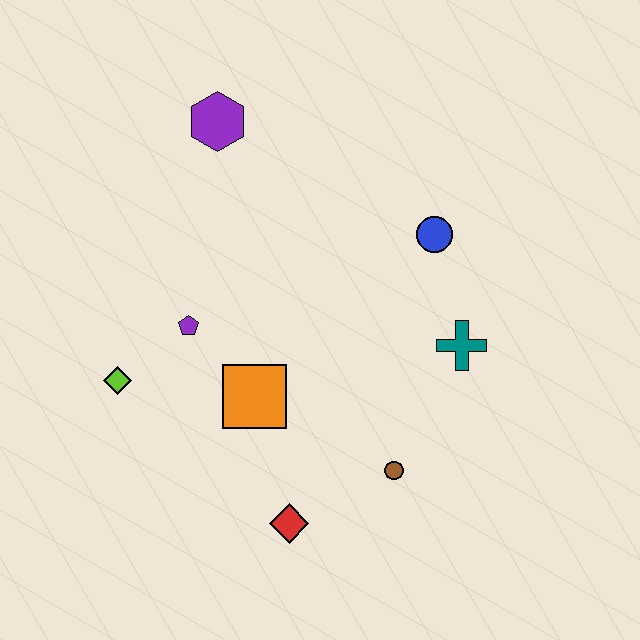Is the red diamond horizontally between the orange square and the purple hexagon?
No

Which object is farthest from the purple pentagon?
The teal cross is farthest from the purple pentagon.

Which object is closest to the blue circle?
The teal cross is closest to the blue circle.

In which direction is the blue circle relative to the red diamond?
The blue circle is above the red diamond.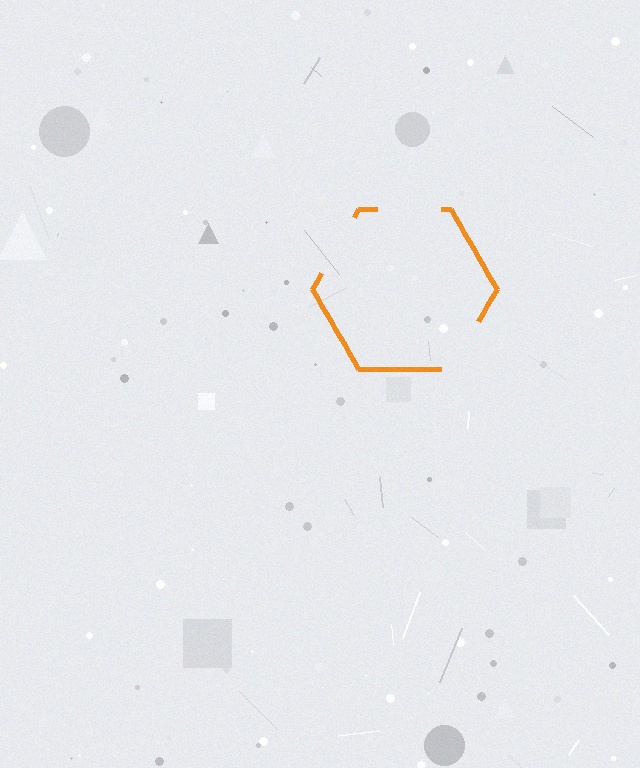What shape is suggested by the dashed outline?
The dashed outline suggests a hexagon.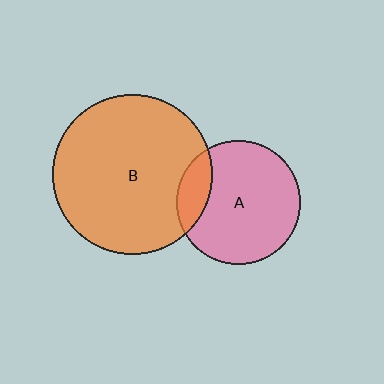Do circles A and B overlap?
Yes.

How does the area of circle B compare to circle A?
Approximately 1.7 times.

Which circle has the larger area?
Circle B (orange).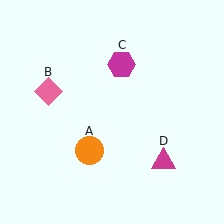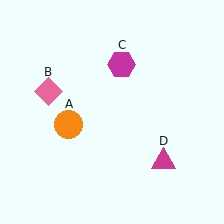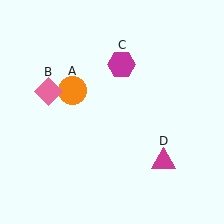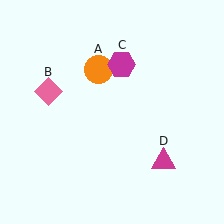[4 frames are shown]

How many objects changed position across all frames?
1 object changed position: orange circle (object A).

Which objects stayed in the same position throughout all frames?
Pink diamond (object B) and magenta hexagon (object C) and magenta triangle (object D) remained stationary.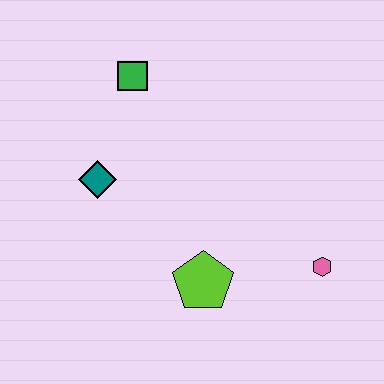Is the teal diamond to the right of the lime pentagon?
No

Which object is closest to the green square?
The teal diamond is closest to the green square.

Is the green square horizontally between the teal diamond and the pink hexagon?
Yes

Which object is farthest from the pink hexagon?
The green square is farthest from the pink hexagon.